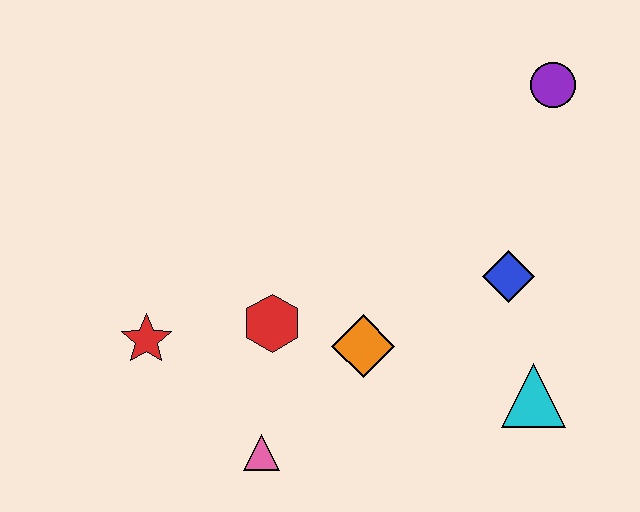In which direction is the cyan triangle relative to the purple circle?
The cyan triangle is below the purple circle.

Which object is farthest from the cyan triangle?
The red star is farthest from the cyan triangle.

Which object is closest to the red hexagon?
The orange diamond is closest to the red hexagon.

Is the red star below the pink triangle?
No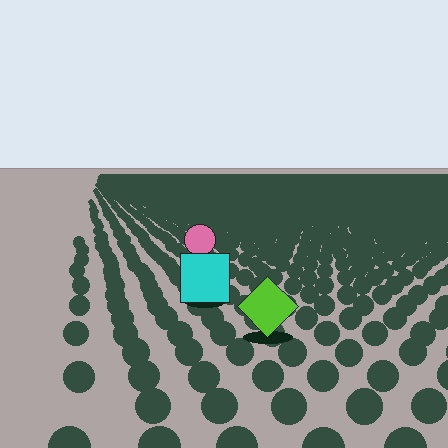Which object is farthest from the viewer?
The pink circle is farthest from the viewer. It appears smaller and the ground texture around it is denser.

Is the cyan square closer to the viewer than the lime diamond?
No. The lime diamond is closer — you can tell from the texture gradient: the ground texture is coarser near it.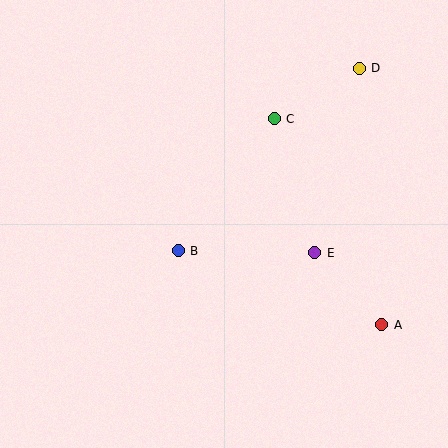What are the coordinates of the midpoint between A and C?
The midpoint between A and C is at (328, 222).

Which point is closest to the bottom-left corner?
Point B is closest to the bottom-left corner.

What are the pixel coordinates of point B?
Point B is at (178, 251).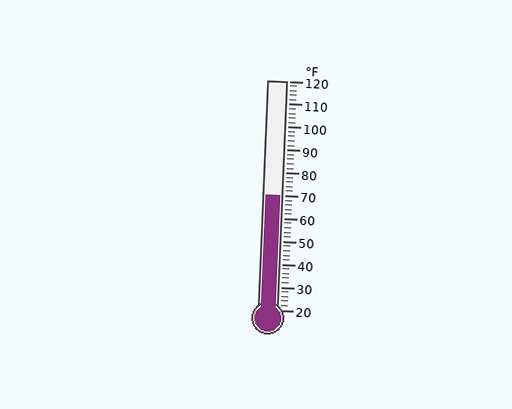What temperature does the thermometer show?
The thermometer shows approximately 70°F.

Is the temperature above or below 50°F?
The temperature is above 50°F.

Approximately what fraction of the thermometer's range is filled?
The thermometer is filled to approximately 50% of its range.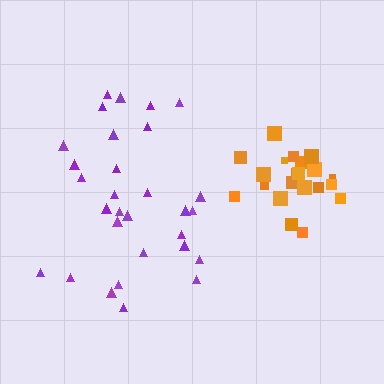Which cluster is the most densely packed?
Orange.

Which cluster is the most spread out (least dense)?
Purple.